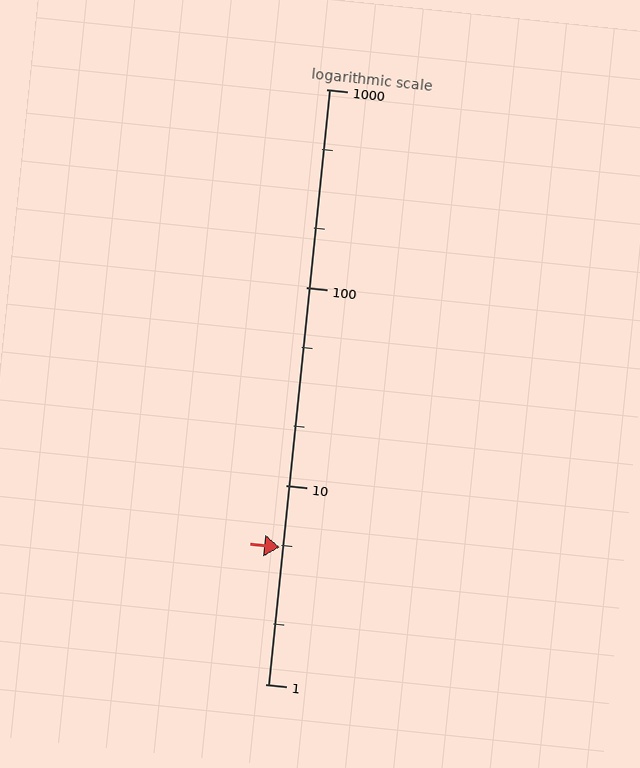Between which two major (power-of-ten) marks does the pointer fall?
The pointer is between 1 and 10.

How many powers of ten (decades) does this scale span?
The scale spans 3 decades, from 1 to 1000.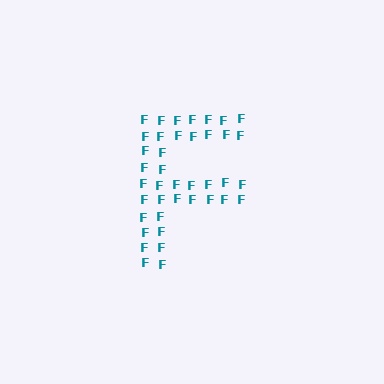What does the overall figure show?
The overall figure shows the letter F.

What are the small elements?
The small elements are letter F's.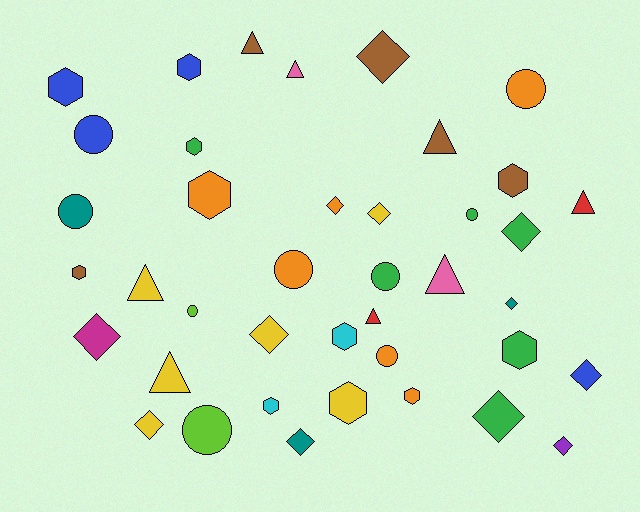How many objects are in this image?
There are 40 objects.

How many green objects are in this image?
There are 6 green objects.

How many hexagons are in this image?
There are 11 hexagons.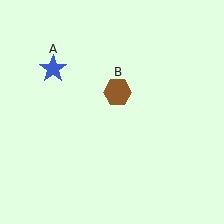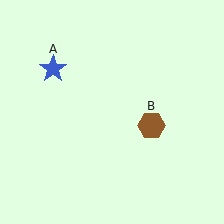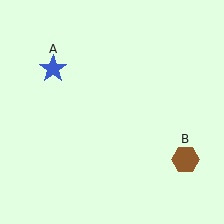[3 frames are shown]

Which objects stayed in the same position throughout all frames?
Blue star (object A) remained stationary.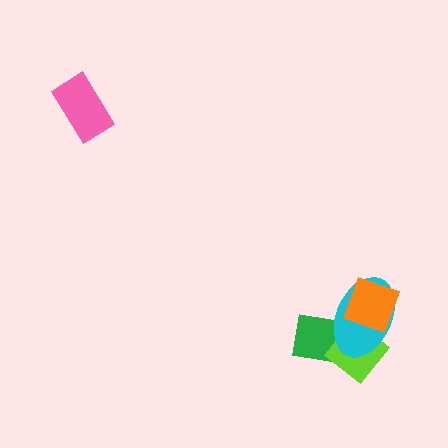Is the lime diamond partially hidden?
Yes, it is partially covered by another shape.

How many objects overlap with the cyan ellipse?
3 objects overlap with the cyan ellipse.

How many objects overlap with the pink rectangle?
0 objects overlap with the pink rectangle.